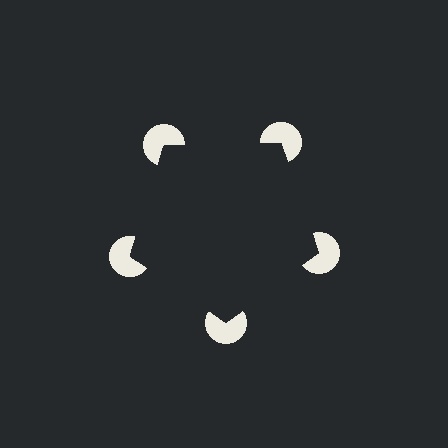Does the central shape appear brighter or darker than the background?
It typically appears slightly darker than the background, even though no actual brightness change is drawn.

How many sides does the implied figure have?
5 sides.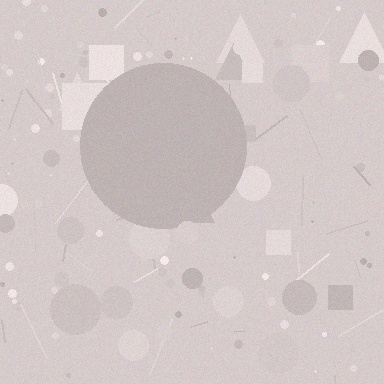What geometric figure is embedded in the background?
A circle is embedded in the background.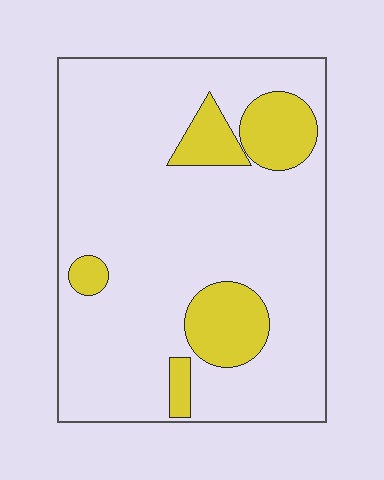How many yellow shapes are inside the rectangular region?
5.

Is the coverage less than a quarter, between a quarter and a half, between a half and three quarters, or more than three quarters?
Less than a quarter.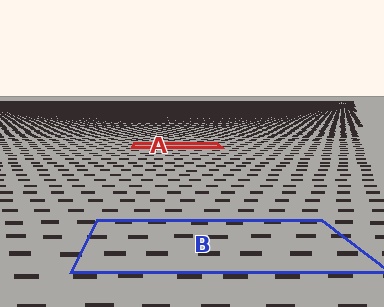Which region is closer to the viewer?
Region B is closer. The texture elements there are larger and more spread out.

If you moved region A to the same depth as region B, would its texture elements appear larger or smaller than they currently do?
They would appear larger. At a closer depth, the same texture elements are projected at a bigger on-screen size.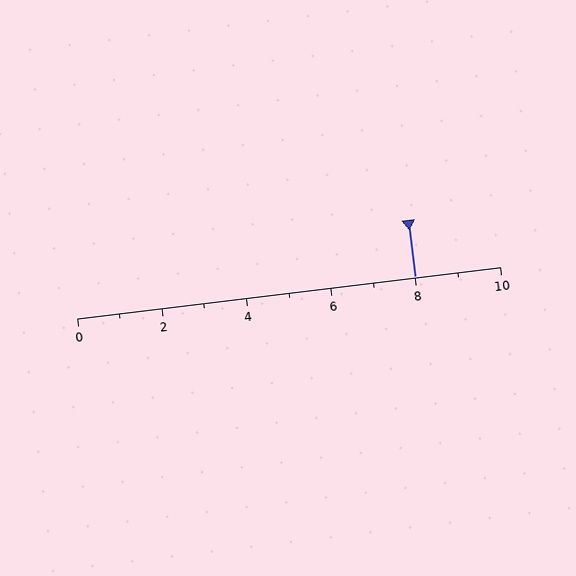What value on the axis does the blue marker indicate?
The marker indicates approximately 8.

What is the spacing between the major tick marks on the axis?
The major ticks are spaced 2 apart.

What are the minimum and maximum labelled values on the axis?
The axis runs from 0 to 10.